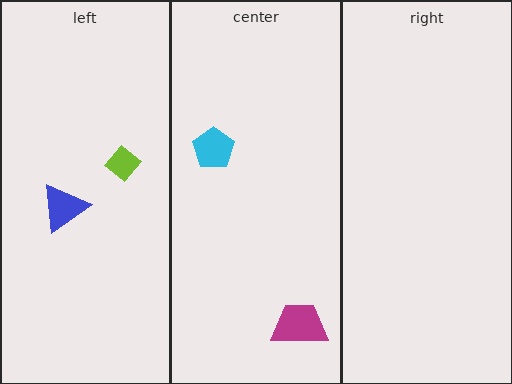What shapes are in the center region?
The cyan pentagon, the magenta trapezoid.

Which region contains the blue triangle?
The left region.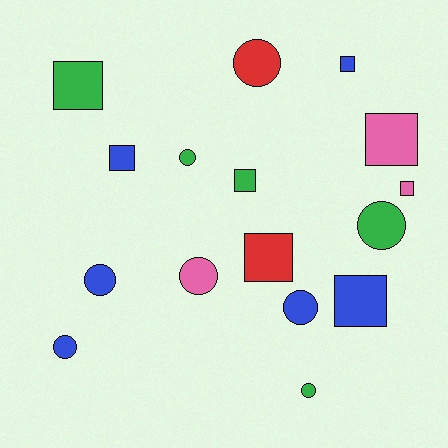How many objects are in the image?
There are 16 objects.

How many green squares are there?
There are 2 green squares.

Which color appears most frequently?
Blue, with 6 objects.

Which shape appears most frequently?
Square, with 8 objects.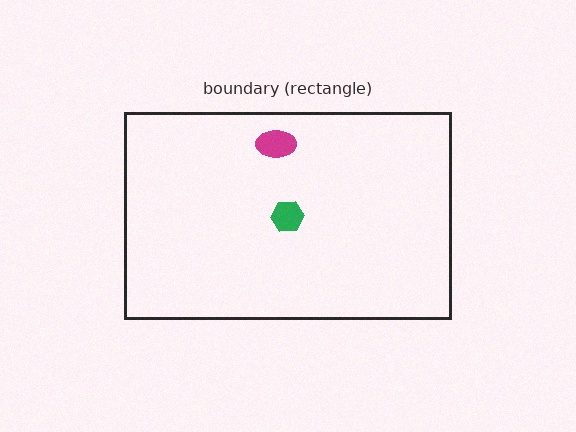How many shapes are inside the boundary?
2 inside, 0 outside.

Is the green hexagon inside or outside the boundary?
Inside.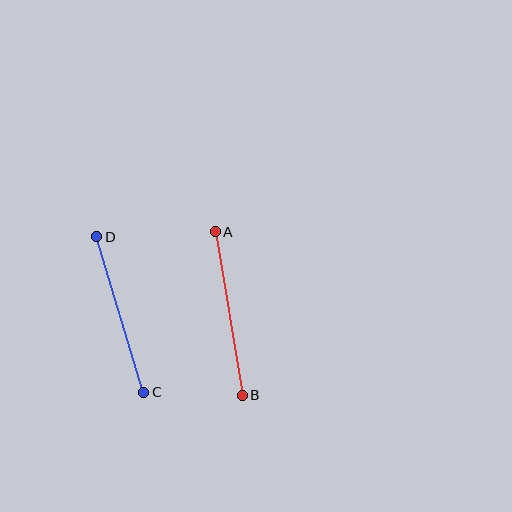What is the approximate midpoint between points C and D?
The midpoint is at approximately (120, 315) pixels.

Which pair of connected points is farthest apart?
Points A and B are farthest apart.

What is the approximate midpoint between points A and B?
The midpoint is at approximately (229, 314) pixels.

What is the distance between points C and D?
The distance is approximately 163 pixels.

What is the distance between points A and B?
The distance is approximately 166 pixels.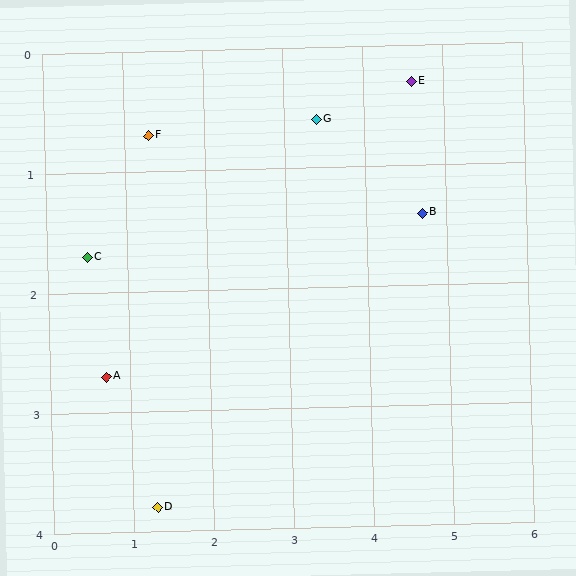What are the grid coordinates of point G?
Point G is at approximately (3.4, 0.6).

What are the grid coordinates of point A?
Point A is at approximately (0.7, 2.7).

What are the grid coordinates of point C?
Point C is at approximately (0.5, 1.7).